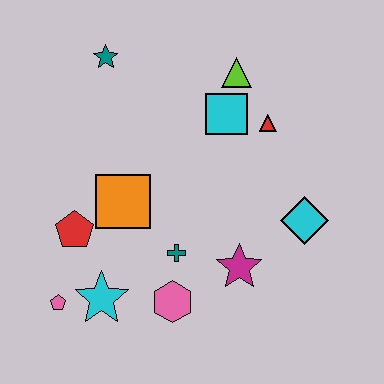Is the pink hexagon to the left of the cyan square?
Yes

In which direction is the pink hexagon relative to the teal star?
The pink hexagon is below the teal star.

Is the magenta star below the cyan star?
No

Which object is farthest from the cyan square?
The pink pentagon is farthest from the cyan square.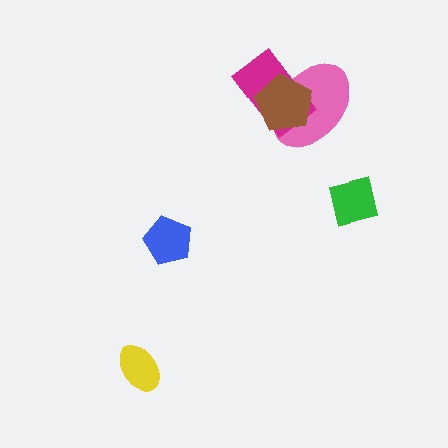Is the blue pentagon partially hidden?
No, no other shape covers it.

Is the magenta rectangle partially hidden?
Yes, it is partially covered by another shape.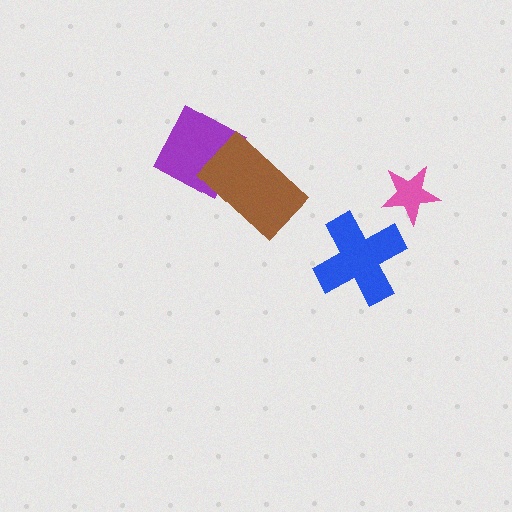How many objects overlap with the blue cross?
0 objects overlap with the blue cross.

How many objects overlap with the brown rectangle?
1 object overlaps with the brown rectangle.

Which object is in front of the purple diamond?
The brown rectangle is in front of the purple diamond.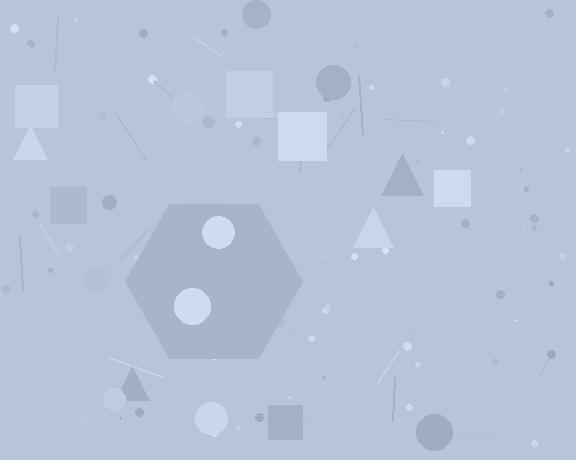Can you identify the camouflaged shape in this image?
The camouflaged shape is a hexagon.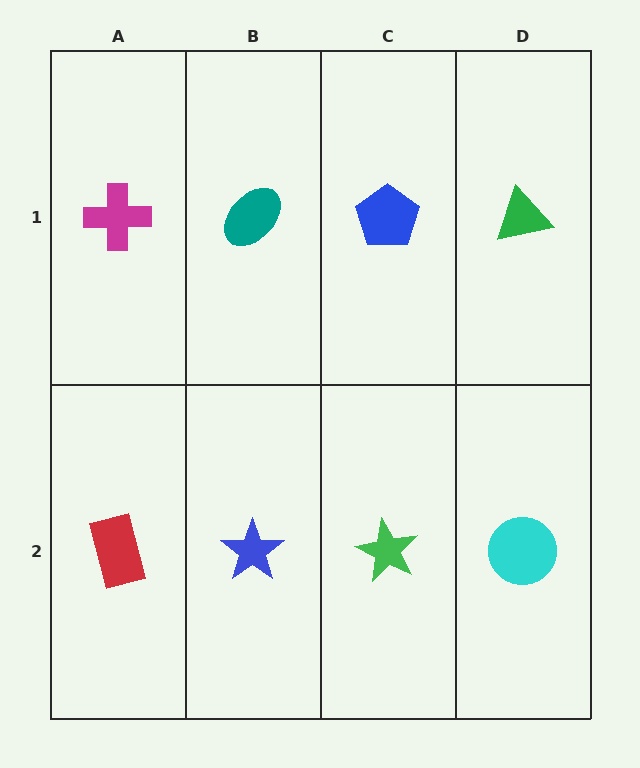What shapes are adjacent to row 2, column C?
A blue pentagon (row 1, column C), a blue star (row 2, column B), a cyan circle (row 2, column D).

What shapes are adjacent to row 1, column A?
A red rectangle (row 2, column A), a teal ellipse (row 1, column B).